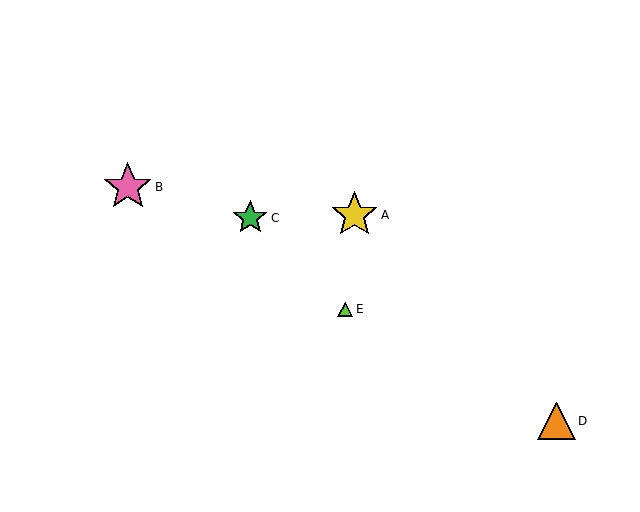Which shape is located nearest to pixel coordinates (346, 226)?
The yellow star (labeled A) at (354, 215) is nearest to that location.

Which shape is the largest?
The pink star (labeled B) is the largest.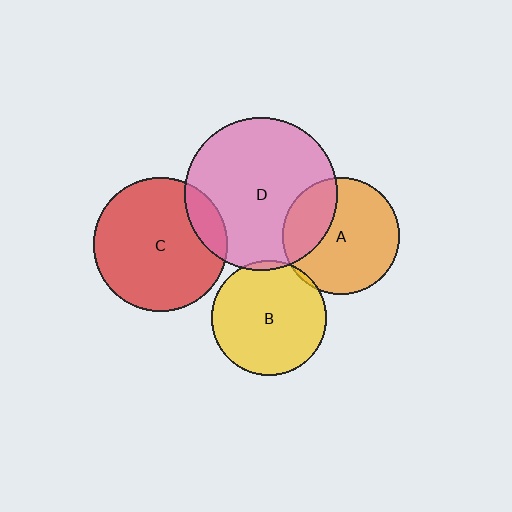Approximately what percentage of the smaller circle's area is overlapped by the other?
Approximately 5%.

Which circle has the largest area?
Circle D (pink).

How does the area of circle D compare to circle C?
Approximately 1.3 times.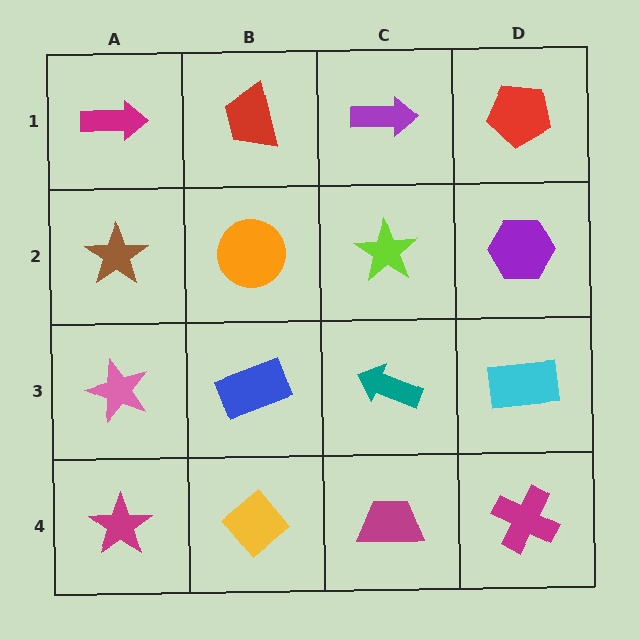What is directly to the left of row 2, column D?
A lime star.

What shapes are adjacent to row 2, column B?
A red trapezoid (row 1, column B), a blue rectangle (row 3, column B), a brown star (row 2, column A), a lime star (row 2, column C).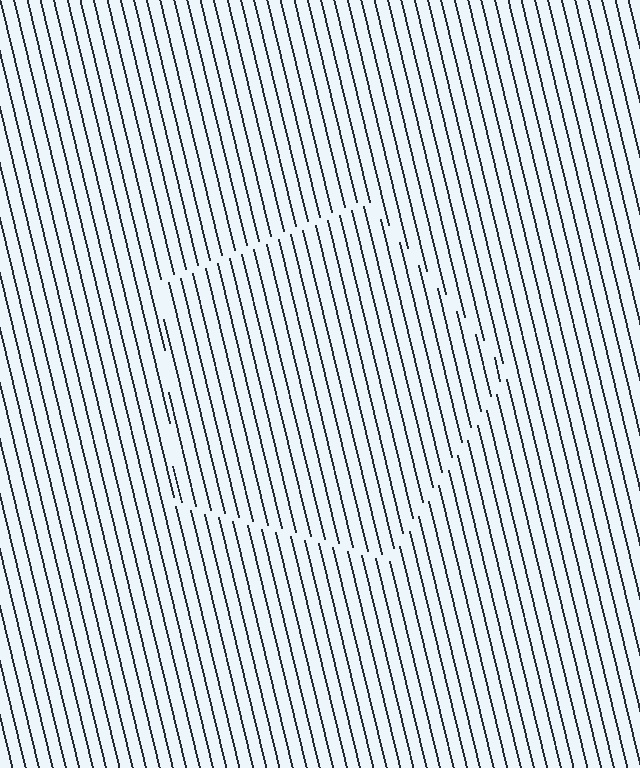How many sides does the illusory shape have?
5 sides — the line-ends trace a pentagon.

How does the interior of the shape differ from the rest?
The interior of the shape contains the same grating, shifted by half a period — the contour is defined by the phase discontinuity where line-ends from the inner and outer gratings abut.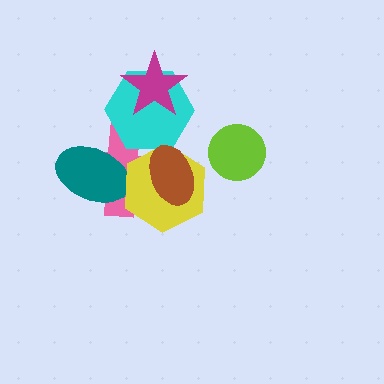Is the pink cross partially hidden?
Yes, it is partially covered by another shape.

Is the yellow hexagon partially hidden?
Yes, it is partially covered by another shape.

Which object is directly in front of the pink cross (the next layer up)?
The teal ellipse is directly in front of the pink cross.